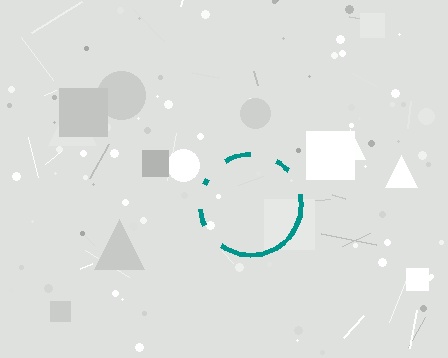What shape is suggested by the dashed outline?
The dashed outline suggests a circle.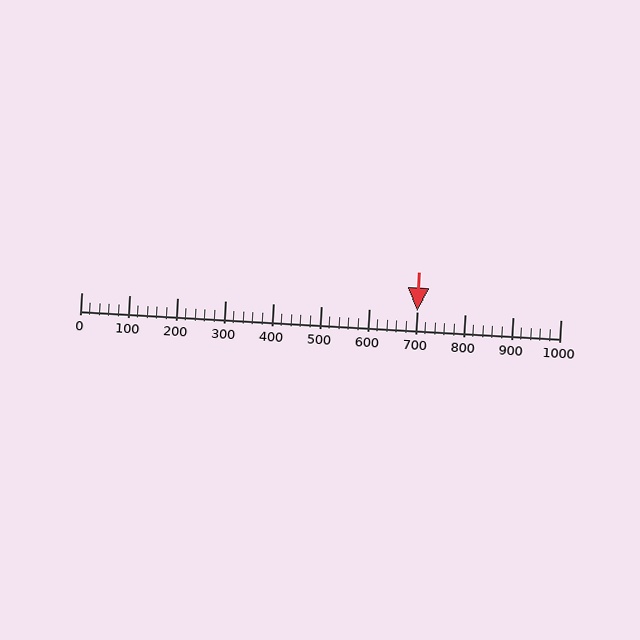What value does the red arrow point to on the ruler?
The red arrow points to approximately 700.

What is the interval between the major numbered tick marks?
The major tick marks are spaced 100 units apart.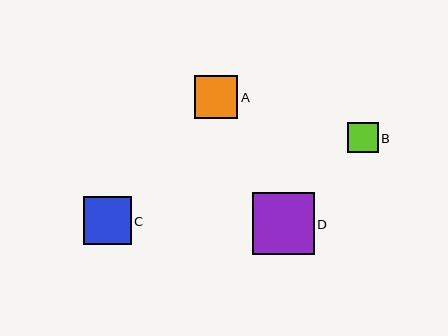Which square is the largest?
Square D is the largest with a size of approximately 62 pixels.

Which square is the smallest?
Square B is the smallest with a size of approximately 31 pixels.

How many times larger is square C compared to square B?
Square C is approximately 1.6 times the size of square B.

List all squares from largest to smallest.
From largest to smallest: D, C, A, B.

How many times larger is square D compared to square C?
Square D is approximately 1.3 times the size of square C.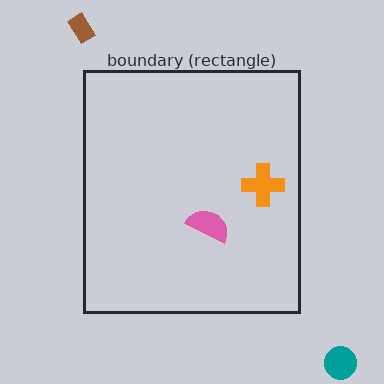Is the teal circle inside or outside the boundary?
Outside.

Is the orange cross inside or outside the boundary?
Inside.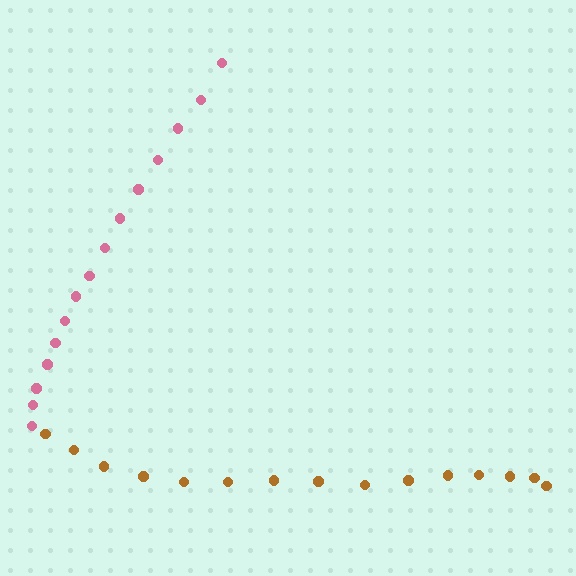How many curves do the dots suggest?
There are 2 distinct paths.